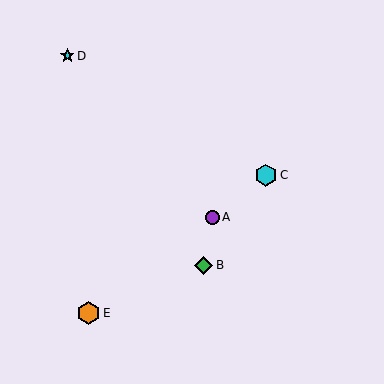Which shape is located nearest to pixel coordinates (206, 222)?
The purple circle (labeled A) at (213, 217) is nearest to that location.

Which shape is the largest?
The orange hexagon (labeled E) is the largest.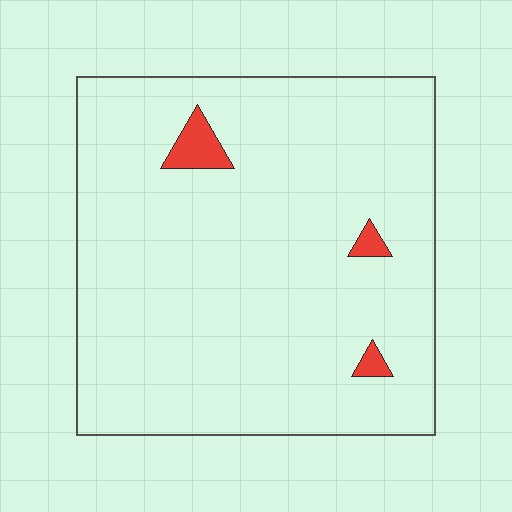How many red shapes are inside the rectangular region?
3.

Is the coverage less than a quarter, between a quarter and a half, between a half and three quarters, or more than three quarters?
Less than a quarter.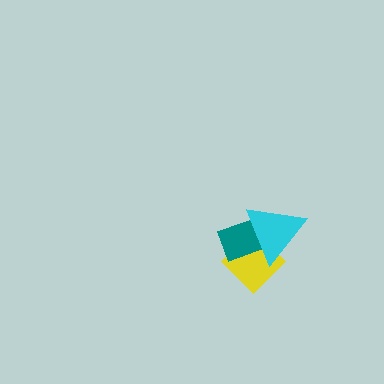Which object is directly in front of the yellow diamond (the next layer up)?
The teal rectangle is directly in front of the yellow diamond.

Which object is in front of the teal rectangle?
The cyan triangle is in front of the teal rectangle.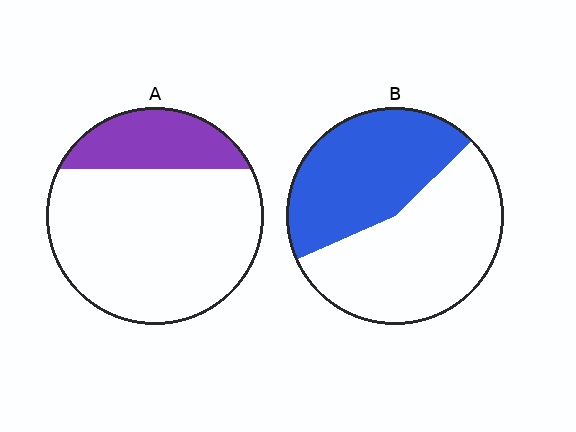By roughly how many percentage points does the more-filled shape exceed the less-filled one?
By roughly 20 percentage points (B over A).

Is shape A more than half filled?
No.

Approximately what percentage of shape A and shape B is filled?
A is approximately 25% and B is approximately 45%.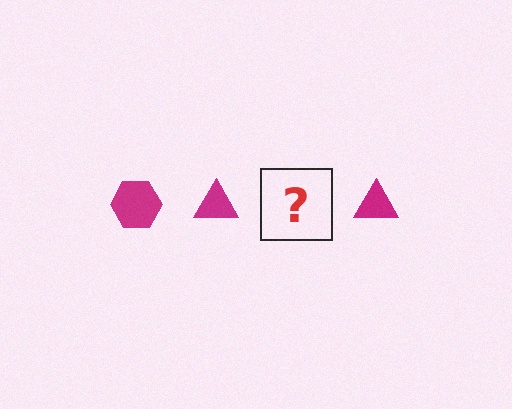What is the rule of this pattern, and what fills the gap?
The rule is that the pattern cycles through hexagon, triangle shapes in magenta. The gap should be filled with a magenta hexagon.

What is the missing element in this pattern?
The missing element is a magenta hexagon.